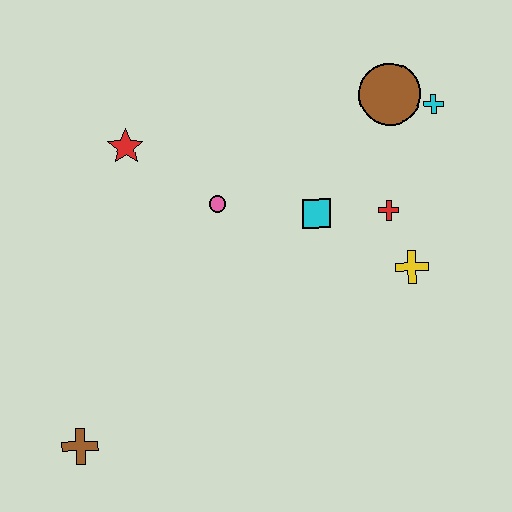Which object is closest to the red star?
The pink circle is closest to the red star.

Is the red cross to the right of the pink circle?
Yes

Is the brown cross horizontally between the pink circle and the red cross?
No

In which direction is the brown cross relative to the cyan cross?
The brown cross is to the left of the cyan cross.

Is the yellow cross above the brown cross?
Yes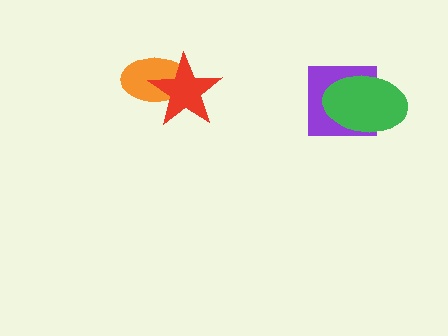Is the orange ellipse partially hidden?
Yes, it is partially covered by another shape.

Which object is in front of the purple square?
The green ellipse is in front of the purple square.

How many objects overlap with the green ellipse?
1 object overlaps with the green ellipse.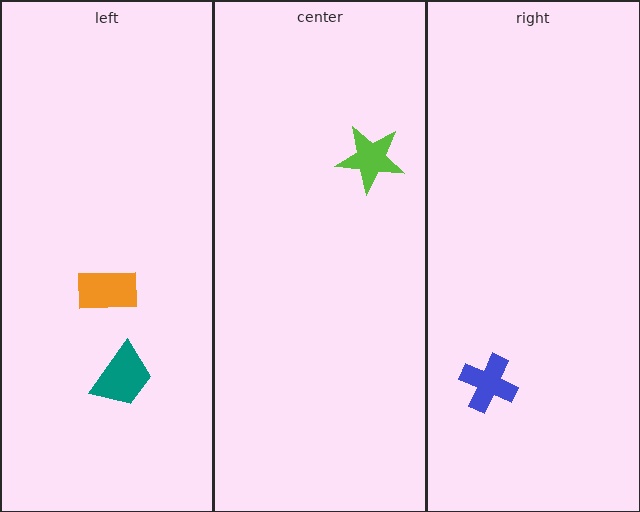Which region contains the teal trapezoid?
The left region.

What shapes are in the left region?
The teal trapezoid, the orange rectangle.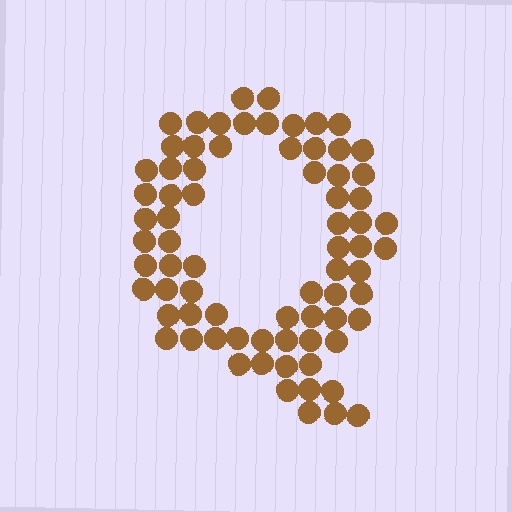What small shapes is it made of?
It is made of small circles.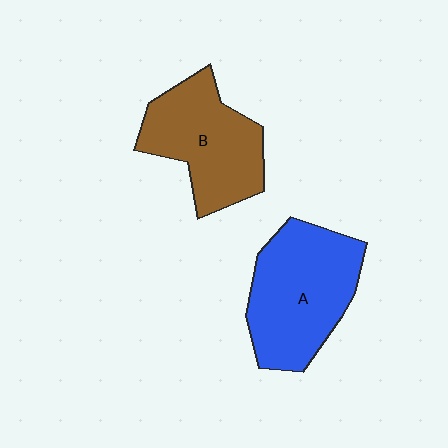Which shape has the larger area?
Shape A (blue).